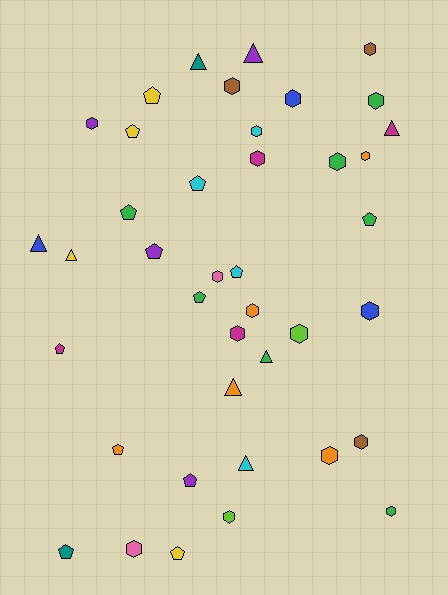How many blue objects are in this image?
There are 3 blue objects.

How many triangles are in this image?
There are 8 triangles.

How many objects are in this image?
There are 40 objects.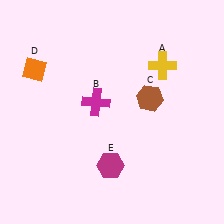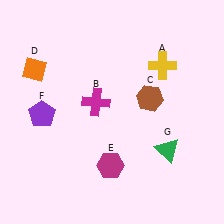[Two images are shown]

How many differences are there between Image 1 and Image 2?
There are 2 differences between the two images.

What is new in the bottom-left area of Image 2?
A purple pentagon (F) was added in the bottom-left area of Image 2.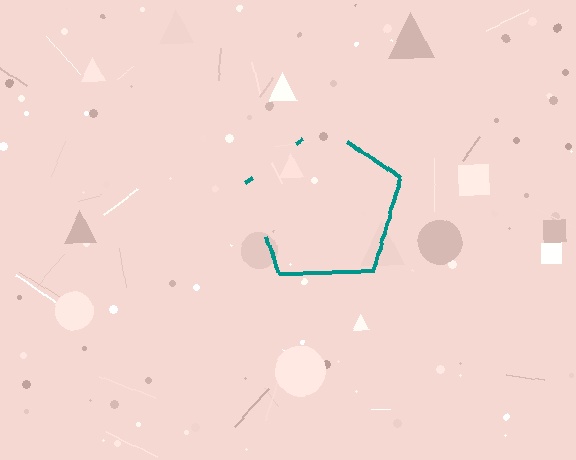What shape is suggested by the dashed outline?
The dashed outline suggests a pentagon.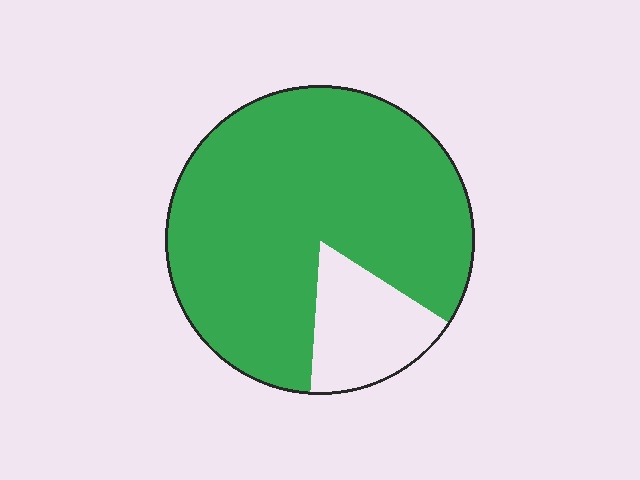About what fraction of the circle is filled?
About five sixths (5/6).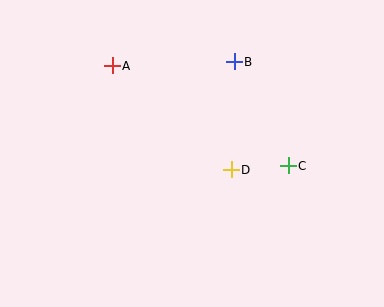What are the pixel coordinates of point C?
Point C is at (288, 166).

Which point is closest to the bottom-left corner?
Point A is closest to the bottom-left corner.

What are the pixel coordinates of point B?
Point B is at (234, 62).